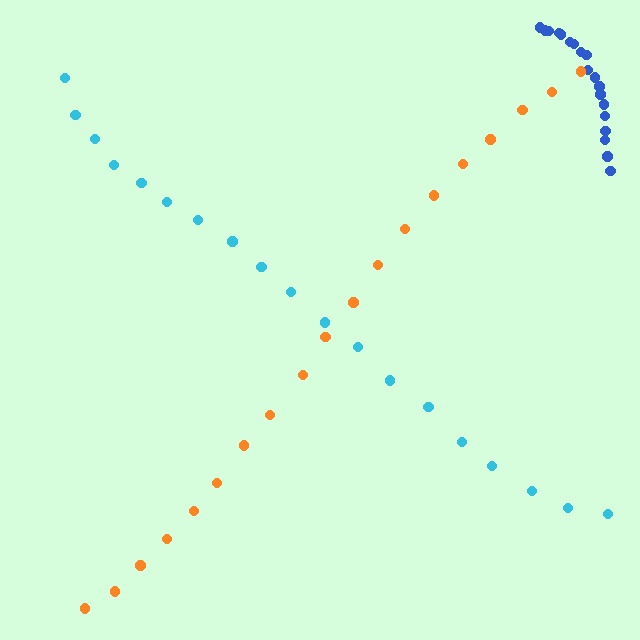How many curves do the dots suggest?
There are 3 distinct paths.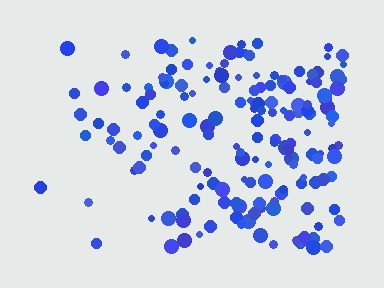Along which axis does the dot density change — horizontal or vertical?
Horizontal.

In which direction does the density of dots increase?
From left to right, with the right side densest.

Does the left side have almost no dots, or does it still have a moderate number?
Still a moderate number, just noticeably fewer than the right.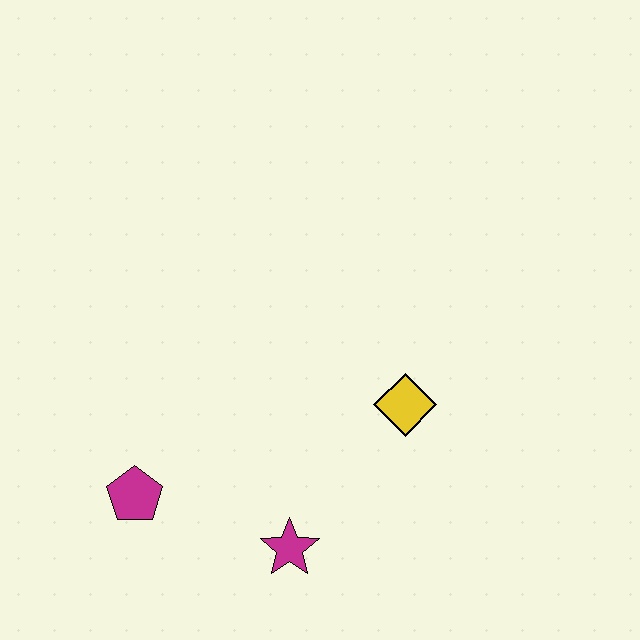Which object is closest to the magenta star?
The magenta pentagon is closest to the magenta star.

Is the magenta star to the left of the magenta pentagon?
No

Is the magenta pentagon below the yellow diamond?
Yes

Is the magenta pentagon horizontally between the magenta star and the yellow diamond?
No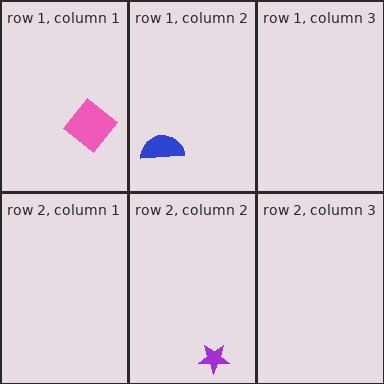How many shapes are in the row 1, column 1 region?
1.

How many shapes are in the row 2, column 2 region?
1.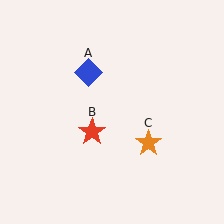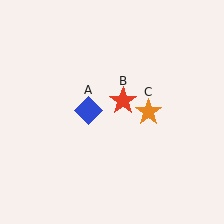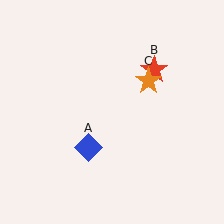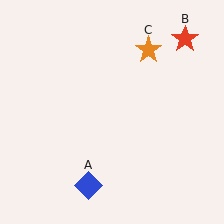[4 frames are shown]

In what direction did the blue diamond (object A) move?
The blue diamond (object A) moved down.